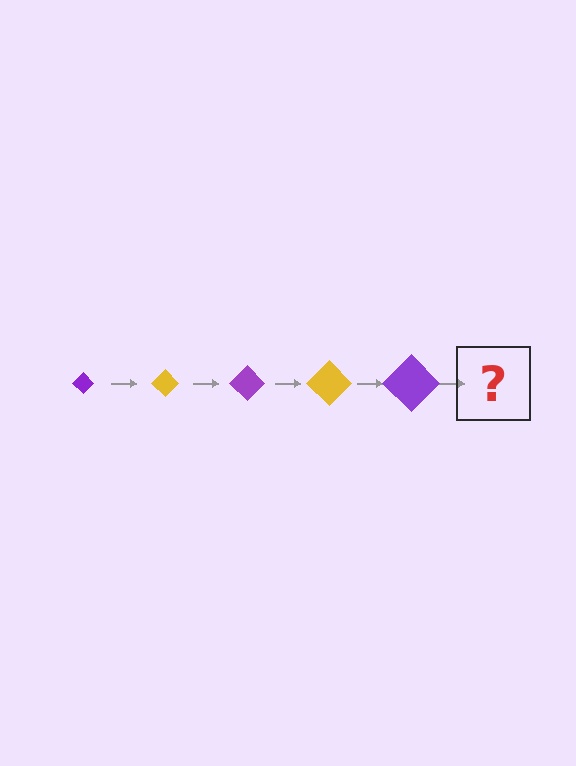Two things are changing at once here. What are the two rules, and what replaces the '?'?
The two rules are that the diamond grows larger each step and the color cycles through purple and yellow. The '?' should be a yellow diamond, larger than the previous one.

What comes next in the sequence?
The next element should be a yellow diamond, larger than the previous one.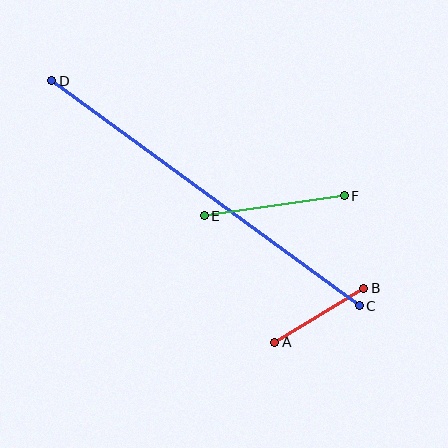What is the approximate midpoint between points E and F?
The midpoint is at approximately (274, 206) pixels.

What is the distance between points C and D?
The distance is approximately 381 pixels.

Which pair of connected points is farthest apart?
Points C and D are farthest apart.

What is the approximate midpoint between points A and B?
The midpoint is at approximately (319, 315) pixels.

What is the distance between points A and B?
The distance is approximately 104 pixels.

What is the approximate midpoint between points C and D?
The midpoint is at approximately (205, 193) pixels.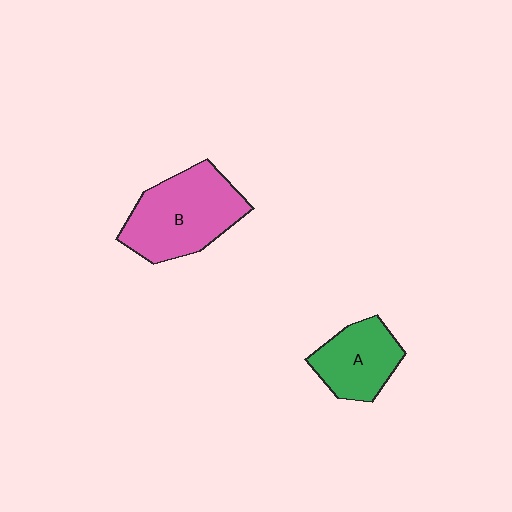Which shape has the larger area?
Shape B (pink).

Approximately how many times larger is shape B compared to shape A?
Approximately 1.5 times.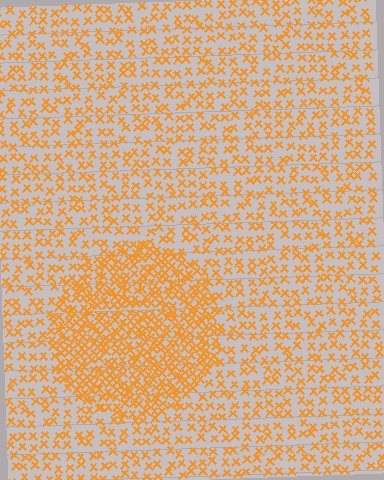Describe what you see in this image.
The image contains small orange elements arranged at two different densities. A circle-shaped region is visible where the elements are more densely packed than the surrounding area.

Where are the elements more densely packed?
The elements are more densely packed inside the circle boundary.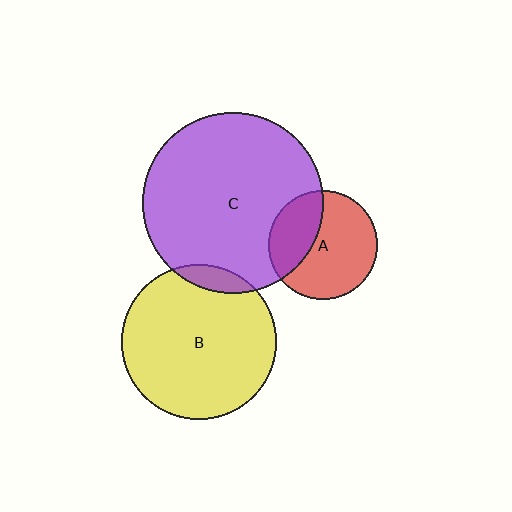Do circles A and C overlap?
Yes.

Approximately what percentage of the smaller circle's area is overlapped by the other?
Approximately 35%.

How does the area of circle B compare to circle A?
Approximately 2.0 times.